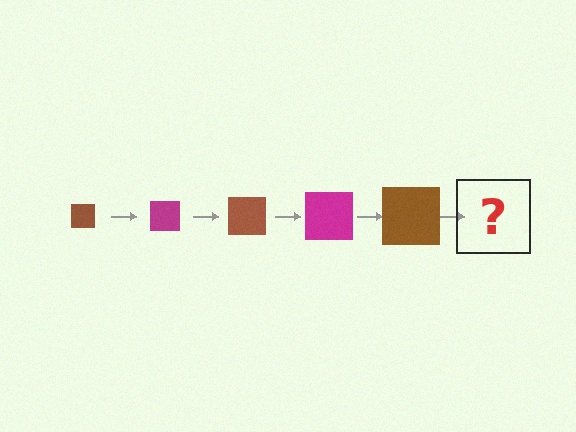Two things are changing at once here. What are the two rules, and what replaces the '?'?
The two rules are that the square grows larger each step and the color cycles through brown and magenta. The '?' should be a magenta square, larger than the previous one.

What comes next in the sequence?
The next element should be a magenta square, larger than the previous one.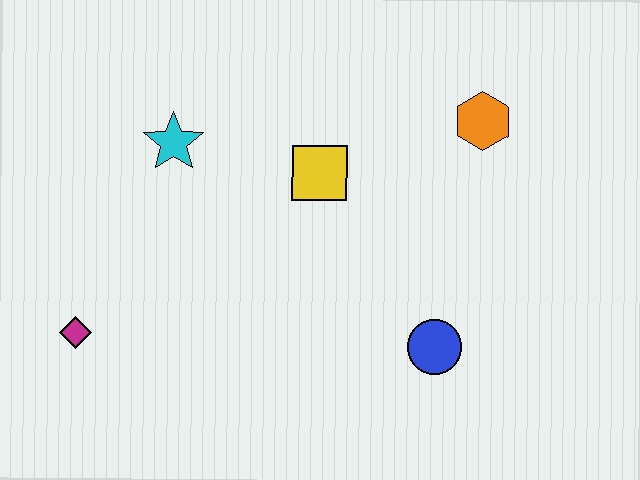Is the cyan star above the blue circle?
Yes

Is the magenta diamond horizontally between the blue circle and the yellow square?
No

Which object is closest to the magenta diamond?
The cyan star is closest to the magenta diamond.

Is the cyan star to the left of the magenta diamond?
No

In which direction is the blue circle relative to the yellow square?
The blue circle is below the yellow square.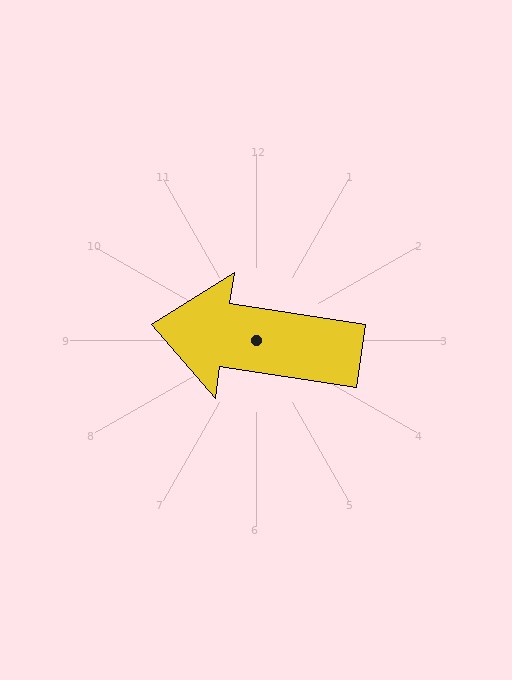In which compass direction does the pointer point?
West.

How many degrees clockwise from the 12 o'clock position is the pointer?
Approximately 279 degrees.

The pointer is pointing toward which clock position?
Roughly 9 o'clock.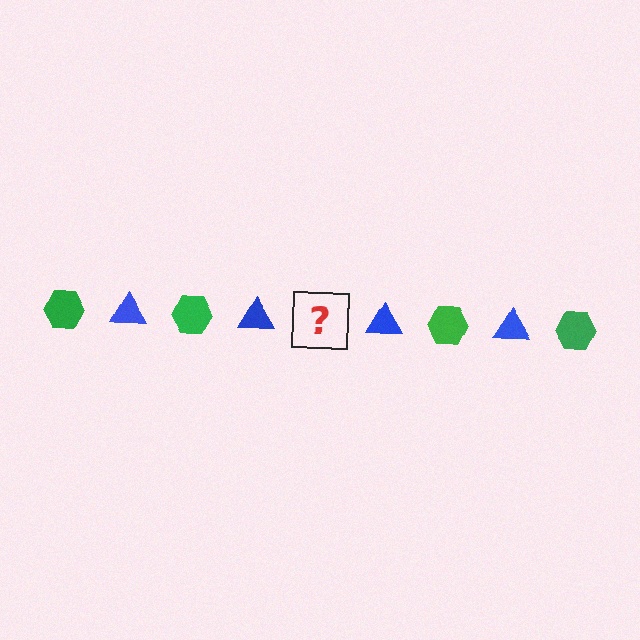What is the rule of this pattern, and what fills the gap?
The rule is that the pattern alternates between green hexagon and blue triangle. The gap should be filled with a green hexagon.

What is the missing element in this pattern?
The missing element is a green hexagon.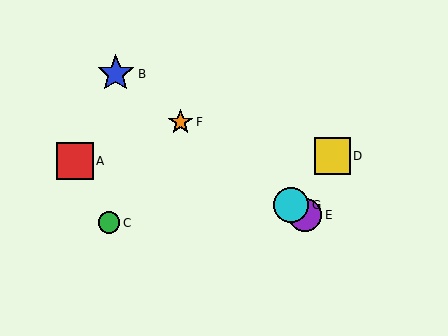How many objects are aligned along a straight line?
4 objects (B, E, F, G) are aligned along a straight line.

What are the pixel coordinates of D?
Object D is at (332, 156).